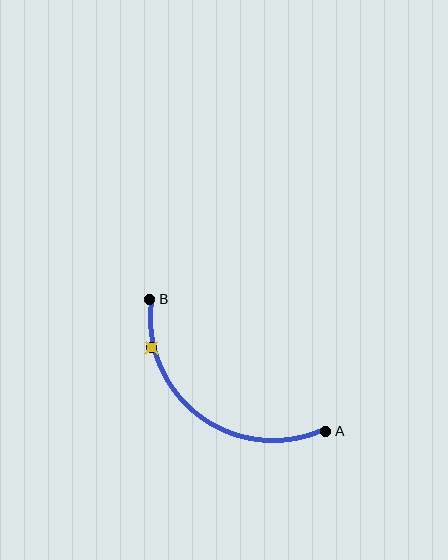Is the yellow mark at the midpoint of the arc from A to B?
No. The yellow mark lies on the arc but is closer to endpoint B. The arc midpoint would be at the point on the curve equidistant along the arc from both A and B.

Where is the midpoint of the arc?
The arc midpoint is the point on the curve farthest from the straight line joining A and B. It sits below and to the left of that line.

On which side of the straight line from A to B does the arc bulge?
The arc bulges below and to the left of the straight line connecting A and B.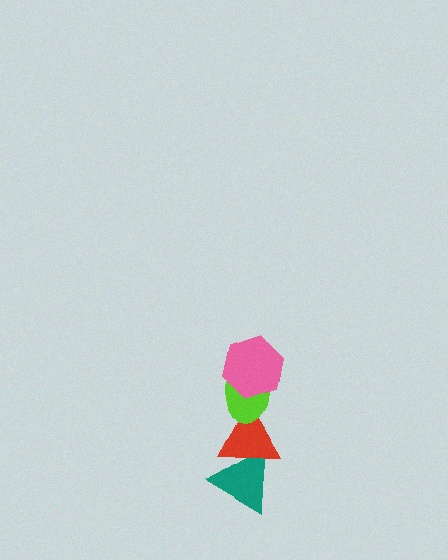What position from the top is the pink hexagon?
The pink hexagon is 1st from the top.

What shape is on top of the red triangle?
The lime ellipse is on top of the red triangle.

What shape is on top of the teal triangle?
The red triangle is on top of the teal triangle.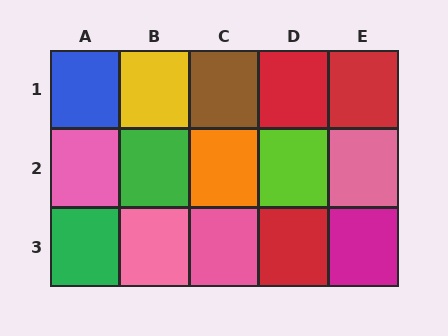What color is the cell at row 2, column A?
Pink.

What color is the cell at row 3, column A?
Green.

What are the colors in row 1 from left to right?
Blue, yellow, brown, red, red.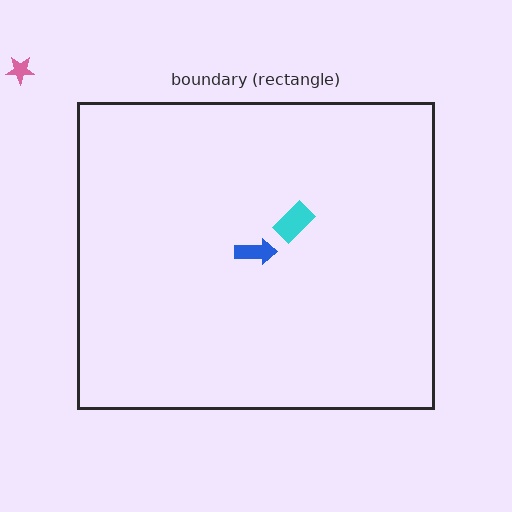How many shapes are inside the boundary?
2 inside, 1 outside.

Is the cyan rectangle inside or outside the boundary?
Inside.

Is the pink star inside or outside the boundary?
Outside.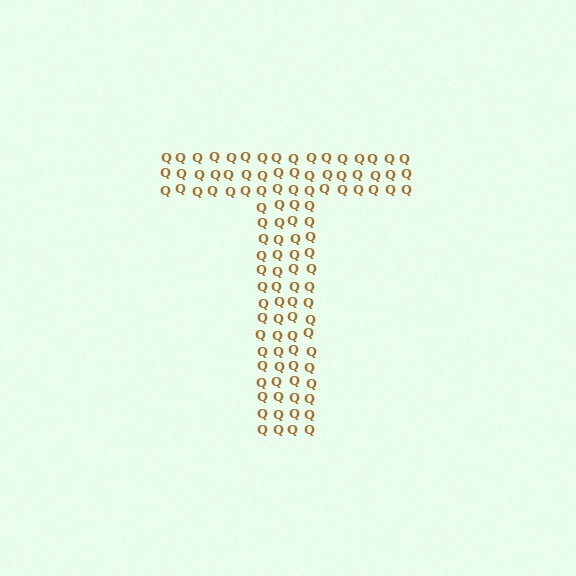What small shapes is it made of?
It is made of small letter Q's.